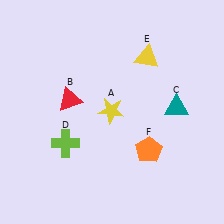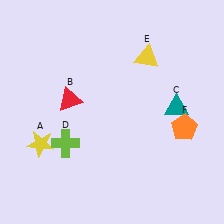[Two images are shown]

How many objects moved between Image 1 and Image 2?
2 objects moved between the two images.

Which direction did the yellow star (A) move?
The yellow star (A) moved left.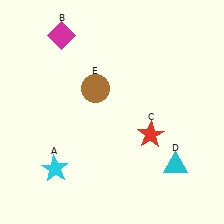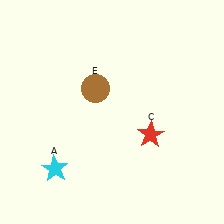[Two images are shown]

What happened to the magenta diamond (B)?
The magenta diamond (B) was removed in Image 2. It was in the top-left area of Image 1.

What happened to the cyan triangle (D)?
The cyan triangle (D) was removed in Image 2. It was in the bottom-right area of Image 1.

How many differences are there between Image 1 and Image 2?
There are 2 differences between the two images.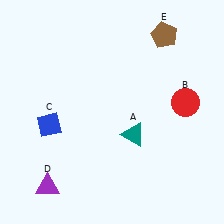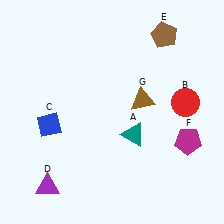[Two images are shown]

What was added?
A magenta pentagon (F), a brown triangle (G) were added in Image 2.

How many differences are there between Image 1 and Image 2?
There are 2 differences between the two images.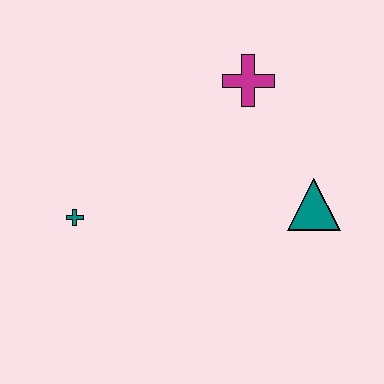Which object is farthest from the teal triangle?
The teal cross is farthest from the teal triangle.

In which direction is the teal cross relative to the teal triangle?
The teal cross is to the left of the teal triangle.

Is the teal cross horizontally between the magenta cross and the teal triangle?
No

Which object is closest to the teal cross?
The magenta cross is closest to the teal cross.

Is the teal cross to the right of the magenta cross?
No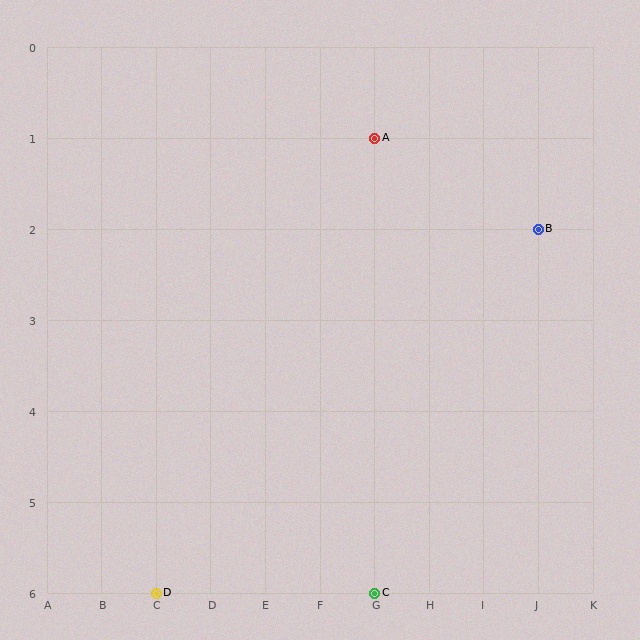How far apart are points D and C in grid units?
Points D and C are 4 columns apart.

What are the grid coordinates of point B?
Point B is at grid coordinates (J, 2).